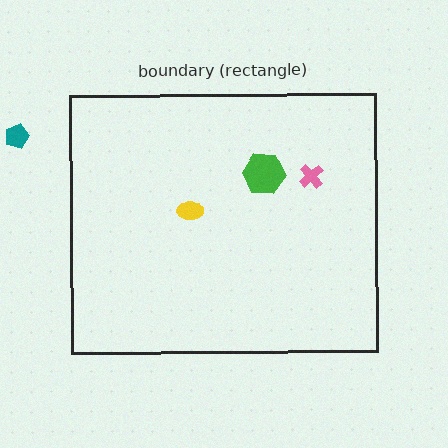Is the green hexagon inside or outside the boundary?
Inside.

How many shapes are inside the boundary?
3 inside, 1 outside.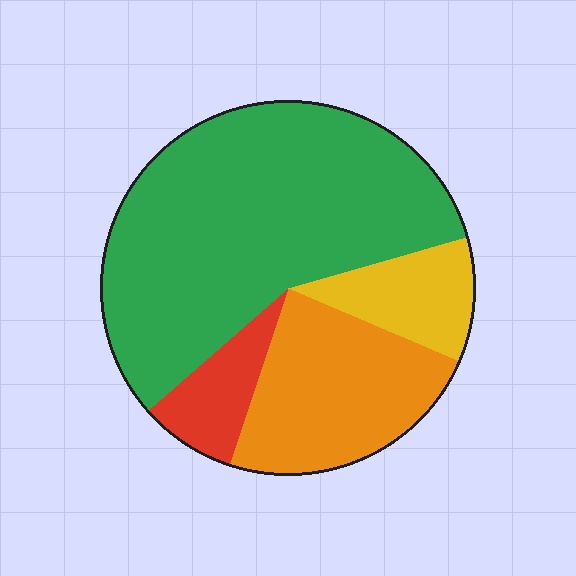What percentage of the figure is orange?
Orange takes up about one quarter (1/4) of the figure.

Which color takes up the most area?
Green, at roughly 55%.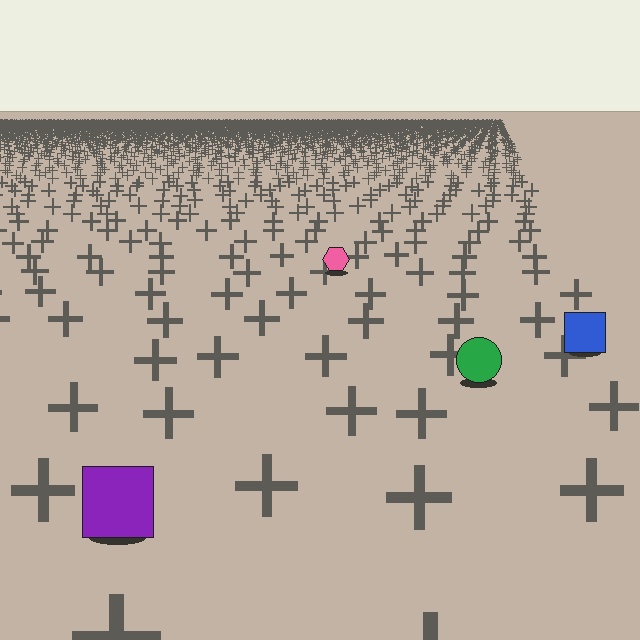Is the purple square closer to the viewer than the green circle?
Yes. The purple square is closer — you can tell from the texture gradient: the ground texture is coarser near it.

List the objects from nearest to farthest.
From nearest to farthest: the purple square, the green circle, the blue square, the pink hexagon.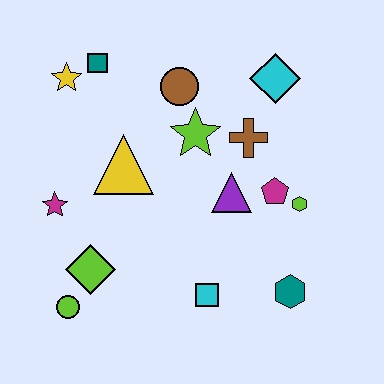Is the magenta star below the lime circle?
No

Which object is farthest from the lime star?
The lime circle is farthest from the lime star.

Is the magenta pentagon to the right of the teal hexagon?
No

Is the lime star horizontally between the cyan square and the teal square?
Yes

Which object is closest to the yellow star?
The teal square is closest to the yellow star.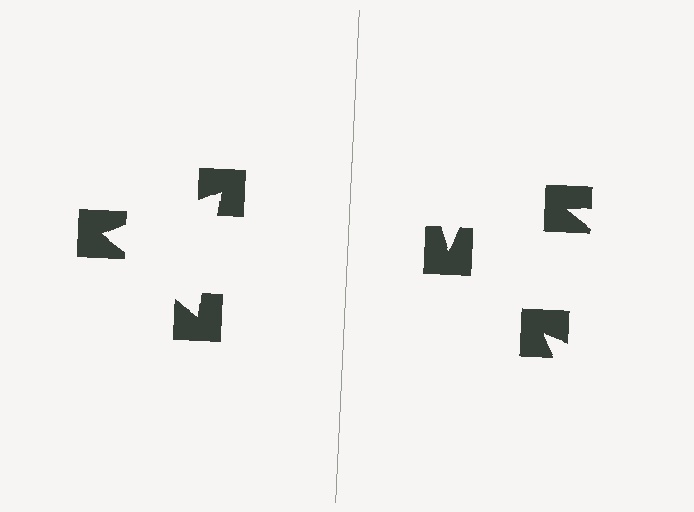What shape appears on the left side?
An illusory triangle.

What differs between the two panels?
The notched squares are positioned identically on both sides; only the wedge orientations differ. On the left they align to a triangle; on the right they are misaligned.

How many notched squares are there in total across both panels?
6 — 3 on each side.